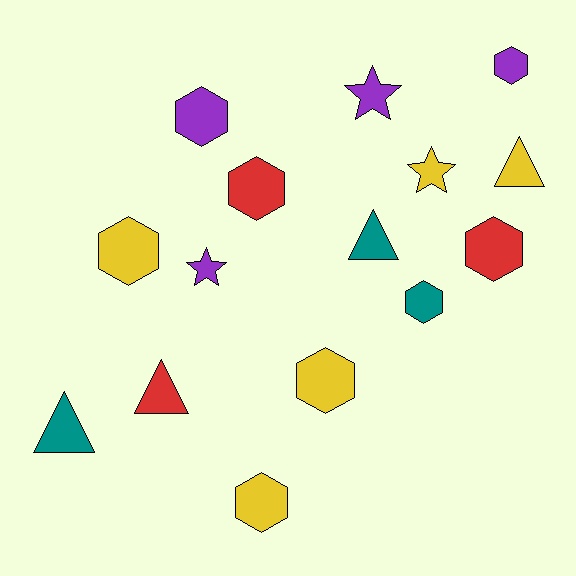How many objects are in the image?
There are 15 objects.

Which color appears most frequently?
Yellow, with 5 objects.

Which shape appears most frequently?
Hexagon, with 8 objects.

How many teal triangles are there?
There are 2 teal triangles.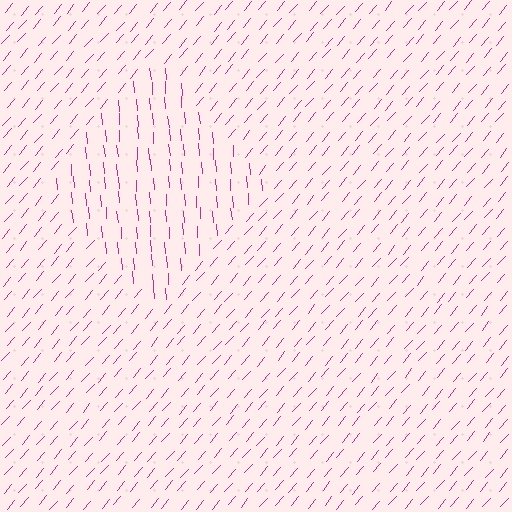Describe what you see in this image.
The image is filled with small magenta line segments. A diamond region in the image has lines oriented differently from the surrounding lines, creating a visible texture boundary.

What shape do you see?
I see a diamond.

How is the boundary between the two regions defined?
The boundary is defined purely by a change in line orientation (approximately 45 degrees difference). All lines are the same color and thickness.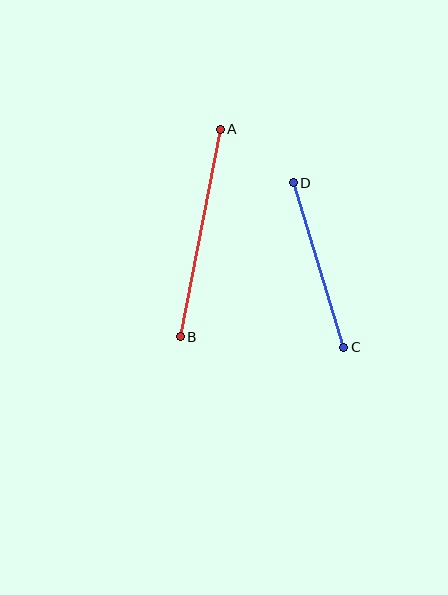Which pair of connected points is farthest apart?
Points A and B are farthest apart.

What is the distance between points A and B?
The distance is approximately 211 pixels.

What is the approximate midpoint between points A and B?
The midpoint is at approximately (200, 233) pixels.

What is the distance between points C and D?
The distance is approximately 172 pixels.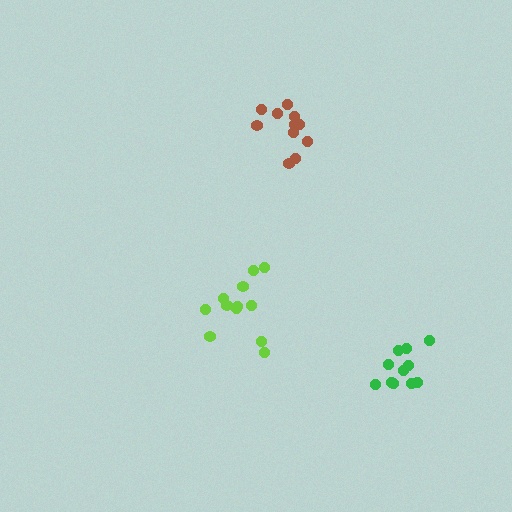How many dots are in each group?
Group 1: 12 dots, Group 2: 11 dots, Group 3: 11 dots (34 total).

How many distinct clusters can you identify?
There are 3 distinct clusters.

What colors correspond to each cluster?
The clusters are colored: lime, green, brown.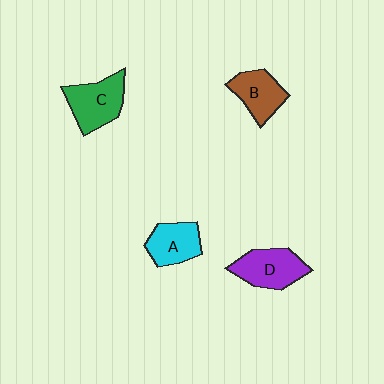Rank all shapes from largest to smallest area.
From largest to smallest: C (green), D (purple), B (brown), A (cyan).